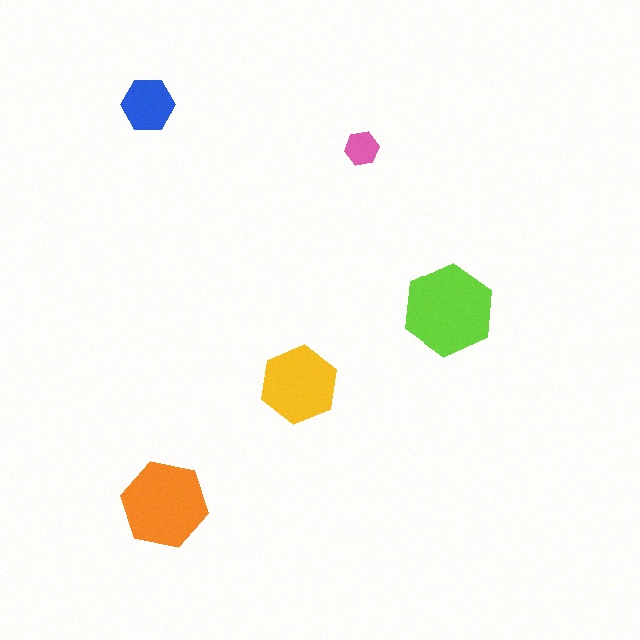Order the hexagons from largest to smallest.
the lime one, the orange one, the yellow one, the blue one, the pink one.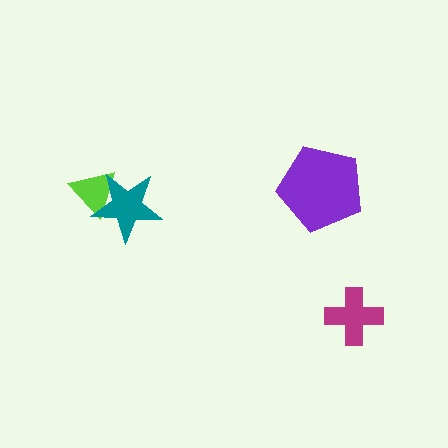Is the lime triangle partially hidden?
Yes, it is partially covered by another shape.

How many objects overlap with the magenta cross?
0 objects overlap with the magenta cross.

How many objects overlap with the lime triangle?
1 object overlaps with the lime triangle.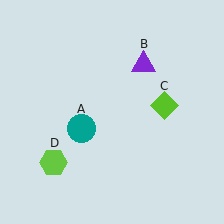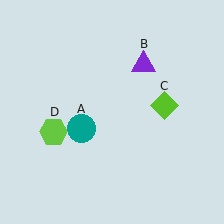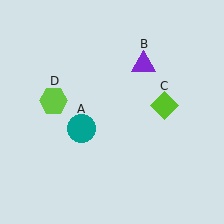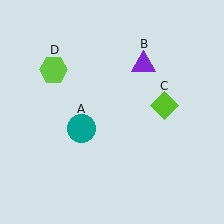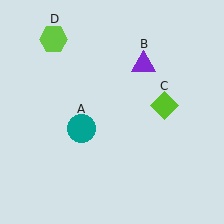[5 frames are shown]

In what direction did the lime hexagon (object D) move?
The lime hexagon (object D) moved up.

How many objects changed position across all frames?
1 object changed position: lime hexagon (object D).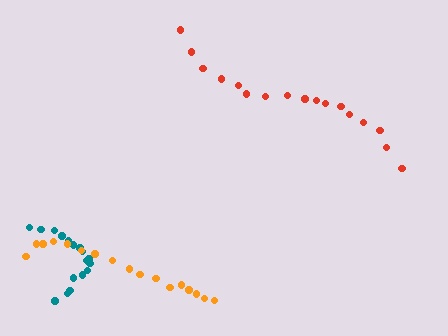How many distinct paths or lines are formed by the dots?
There are 3 distinct paths.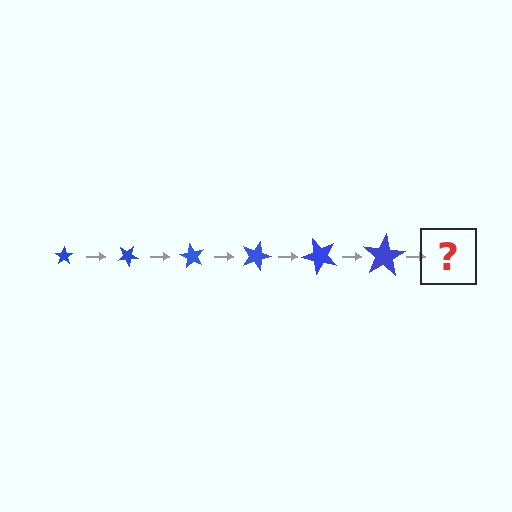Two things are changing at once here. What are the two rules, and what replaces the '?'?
The two rules are that the star grows larger each step and it rotates 30 degrees each step. The '?' should be a star, larger than the previous one and rotated 180 degrees from the start.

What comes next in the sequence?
The next element should be a star, larger than the previous one and rotated 180 degrees from the start.